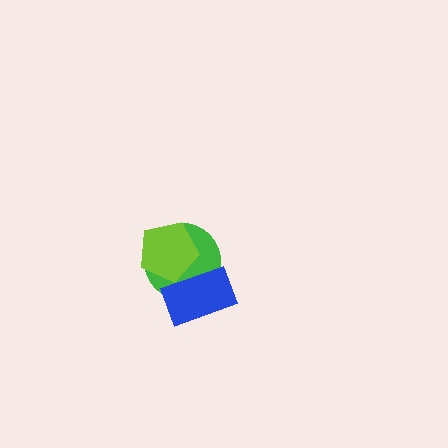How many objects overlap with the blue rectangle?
2 objects overlap with the blue rectangle.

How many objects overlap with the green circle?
2 objects overlap with the green circle.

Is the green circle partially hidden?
Yes, it is partially covered by another shape.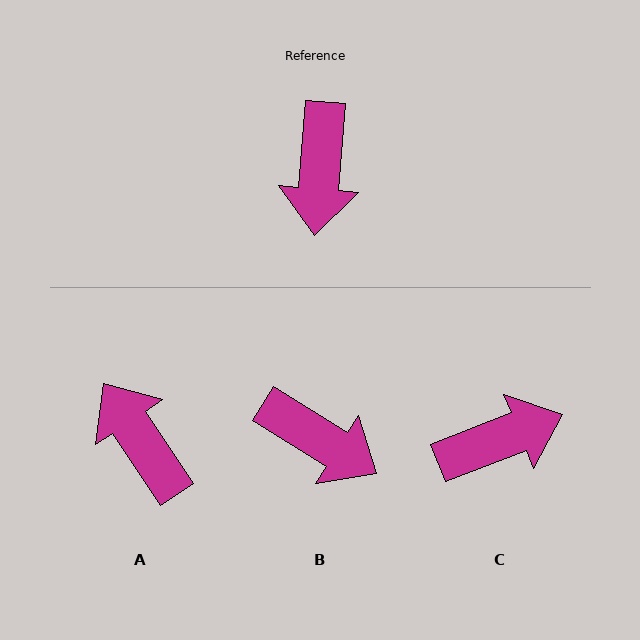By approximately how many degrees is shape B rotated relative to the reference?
Approximately 63 degrees counter-clockwise.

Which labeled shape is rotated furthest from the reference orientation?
A, about 142 degrees away.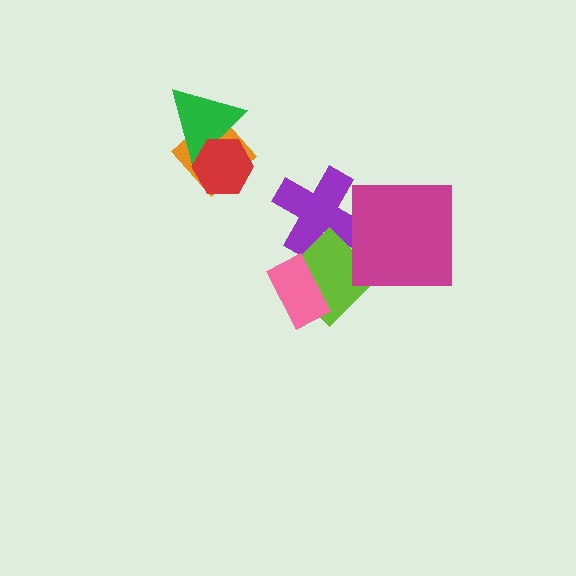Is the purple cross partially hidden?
Yes, it is partially covered by another shape.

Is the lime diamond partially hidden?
Yes, it is partially covered by another shape.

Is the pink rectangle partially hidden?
No, no other shape covers it.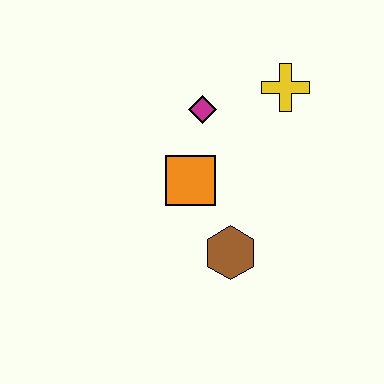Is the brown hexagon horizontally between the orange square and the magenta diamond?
No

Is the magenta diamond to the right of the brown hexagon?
No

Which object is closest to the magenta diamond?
The orange square is closest to the magenta diamond.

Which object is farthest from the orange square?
The yellow cross is farthest from the orange square.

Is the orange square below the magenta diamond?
Yes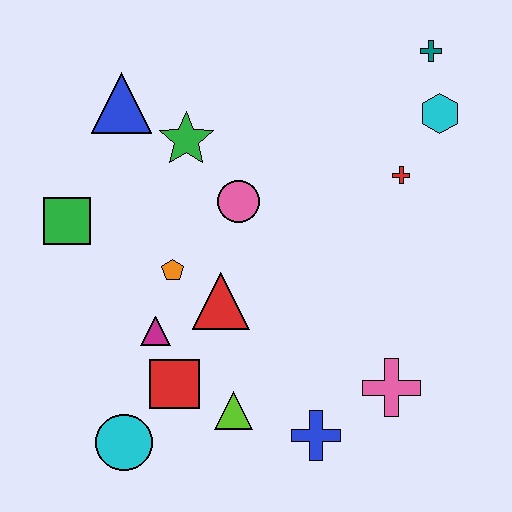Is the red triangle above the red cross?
No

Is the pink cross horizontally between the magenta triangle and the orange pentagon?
No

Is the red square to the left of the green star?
Yes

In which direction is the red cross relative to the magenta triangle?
The red cross is to the right of the magenta triangle.